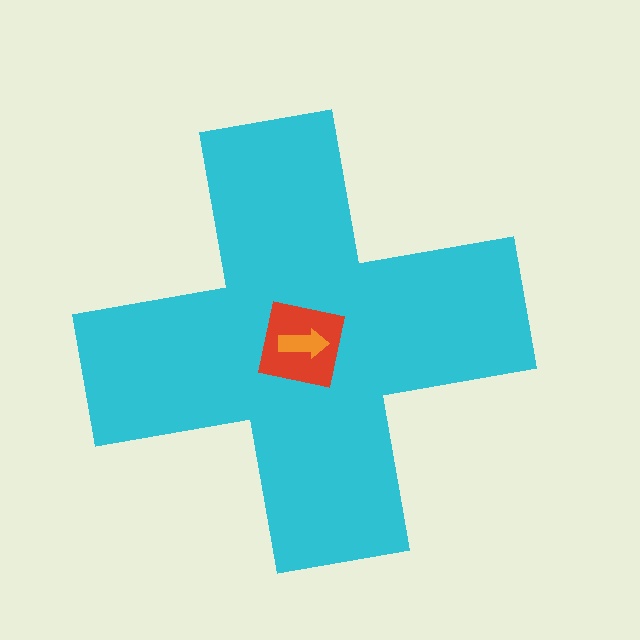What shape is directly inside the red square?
The orange arrow.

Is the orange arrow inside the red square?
Yes.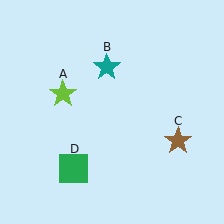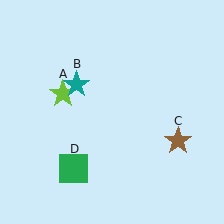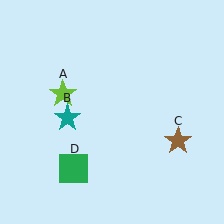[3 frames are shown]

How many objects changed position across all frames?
1 object changed position: teal star (object B).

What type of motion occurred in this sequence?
The teal star (object B) rotated counterclockwise around the center of the scene.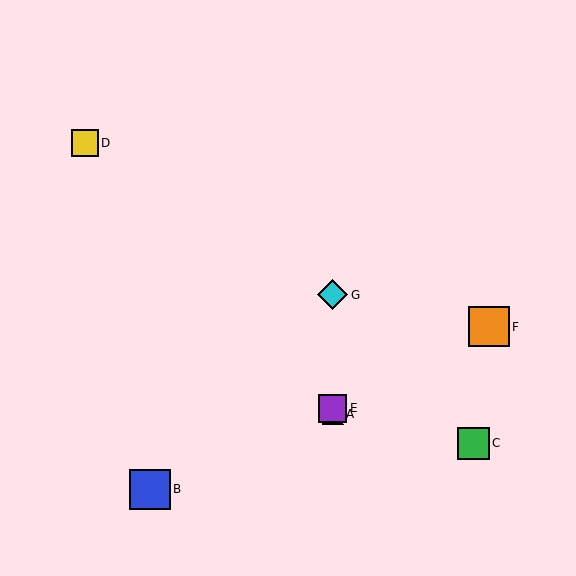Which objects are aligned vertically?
Objects A, E, G are aligned vertically.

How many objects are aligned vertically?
3 objects (A, E, G) are aligned vertically.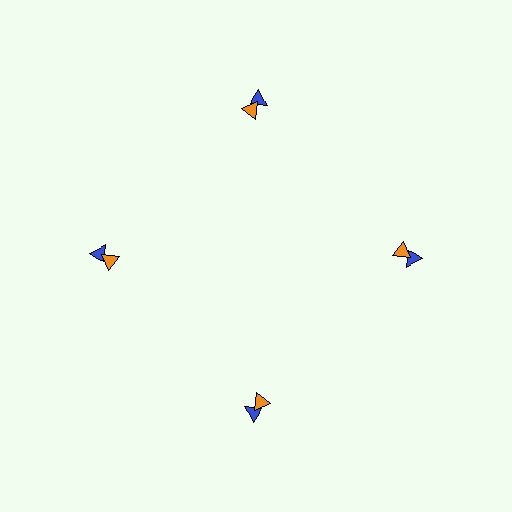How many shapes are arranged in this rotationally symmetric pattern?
There are 8 shapes, arranged in 4 groups of 2.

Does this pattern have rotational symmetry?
Yes, this pattern has 4-fold rotational symmetry. It looks the same after rotating 90 degrees around the center.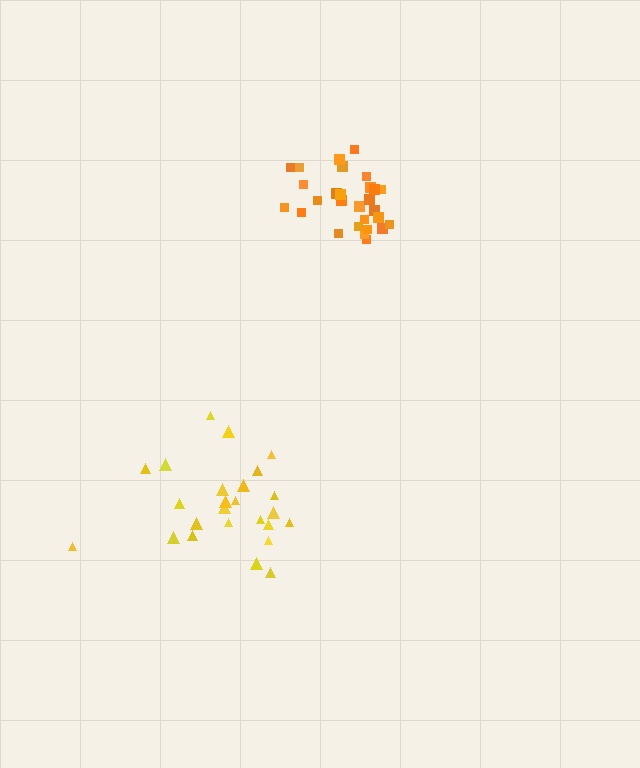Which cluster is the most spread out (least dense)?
Yellow.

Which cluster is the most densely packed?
Orange.